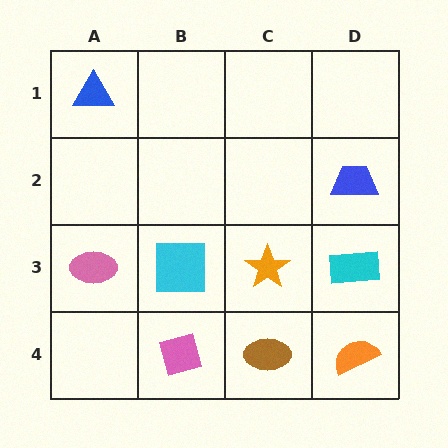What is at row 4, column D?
An orange semicircle.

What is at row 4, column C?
A brown ellipse.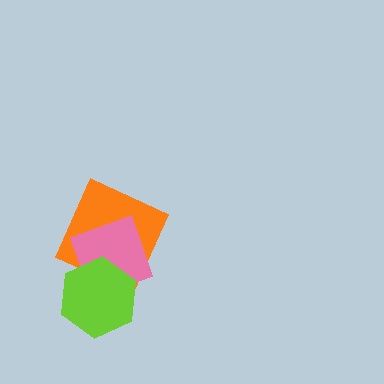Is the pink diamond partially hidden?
Yes, it is partially covered by another shape.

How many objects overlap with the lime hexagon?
2 objects overlap with the lime hexagon.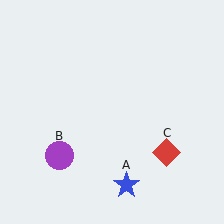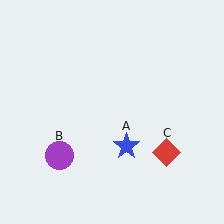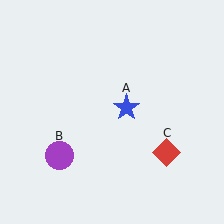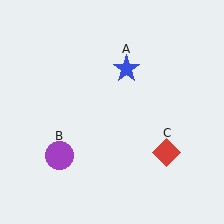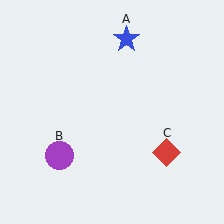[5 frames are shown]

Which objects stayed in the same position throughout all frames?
Purple circle (object B) and red diamond (object C) remained stationary.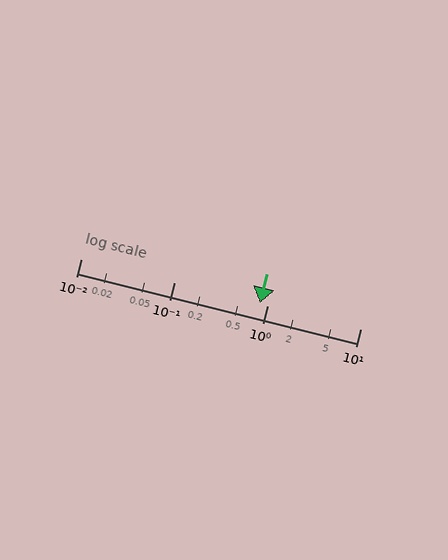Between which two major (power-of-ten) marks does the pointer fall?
The pointer is between 0.1 and 1.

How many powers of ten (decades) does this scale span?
The scale spans 3 decades, from 0.01 to 10.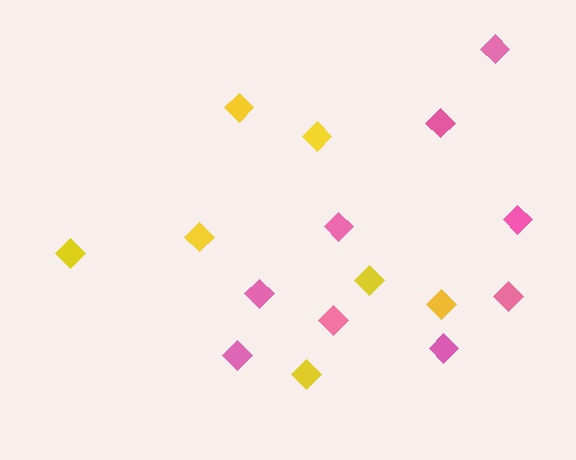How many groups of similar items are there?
There are 2 groups: one group of yellow diamonds (7) and one group of pink diamonds (9).